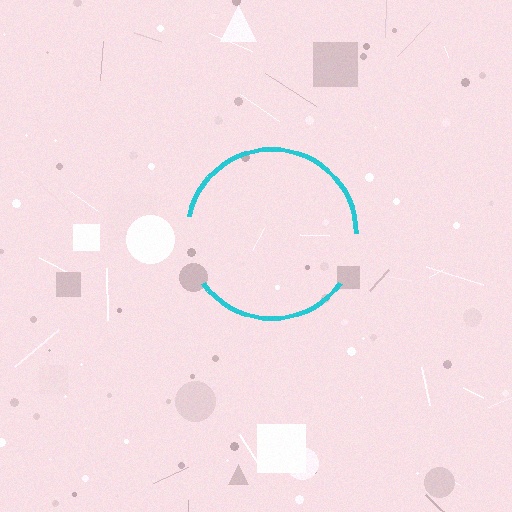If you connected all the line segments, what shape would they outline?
They would outline a circle.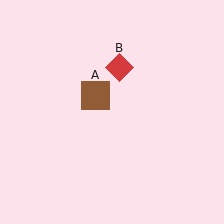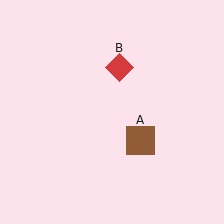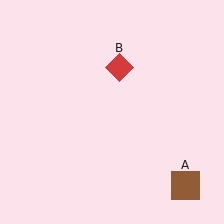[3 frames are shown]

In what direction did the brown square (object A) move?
The brown square (object A) moved down and to the right.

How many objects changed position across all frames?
1 object changed position: brown square (object A).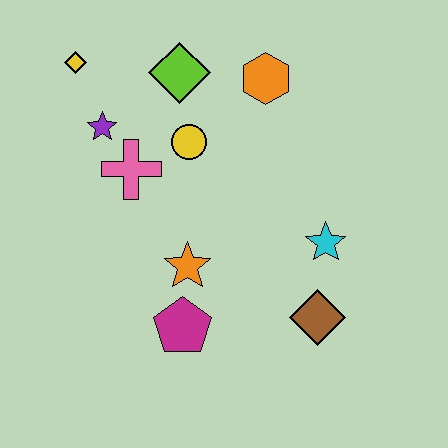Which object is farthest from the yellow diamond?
The brown diamond is farthest from the yellow diamond.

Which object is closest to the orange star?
The magenta pentagon is closest to the orange star.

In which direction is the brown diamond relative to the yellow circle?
The brown diamond is below the yellow circle.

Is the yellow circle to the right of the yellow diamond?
Yes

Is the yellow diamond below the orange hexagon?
No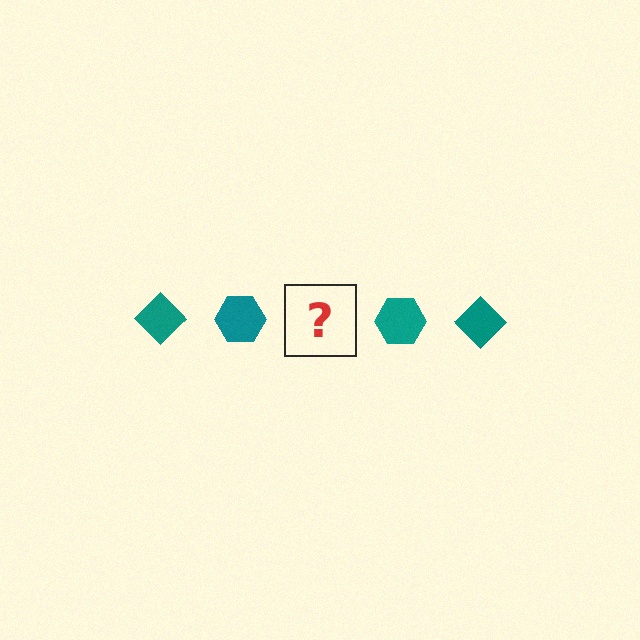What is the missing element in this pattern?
The missing element is a teal diamond.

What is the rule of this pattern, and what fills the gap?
The rule is that the pattern cycles through diamond, hexagon shapes in teal. The gap should be filled with a teal diamond.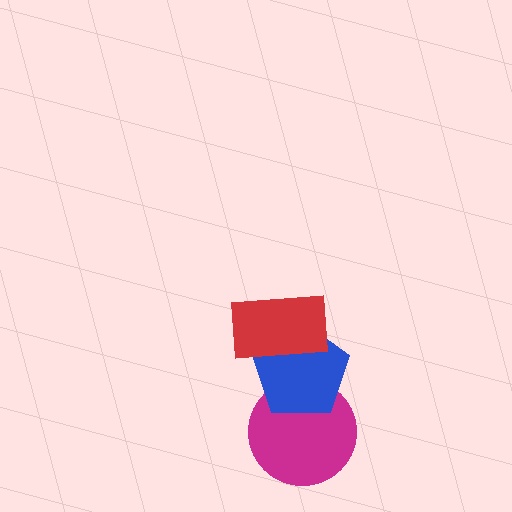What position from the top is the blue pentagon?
The blue pentagon is 2nd from the top.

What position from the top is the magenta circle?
The magenta circle is 3rd from the top.